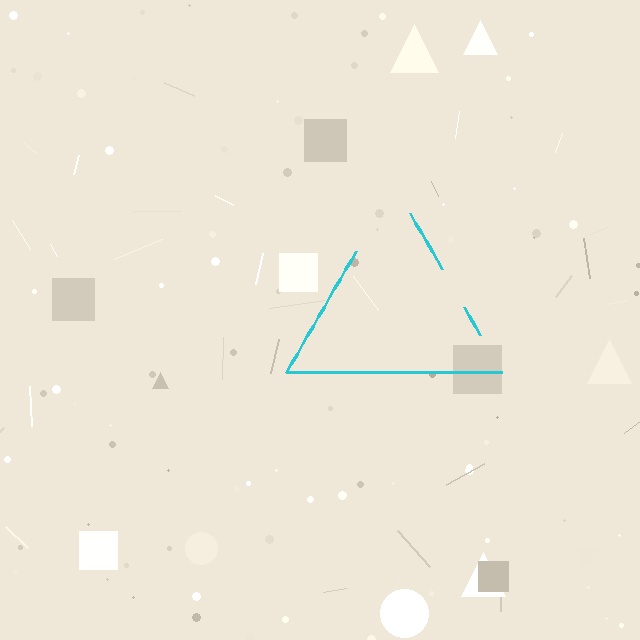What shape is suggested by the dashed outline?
The dashed outline suggests a triangle.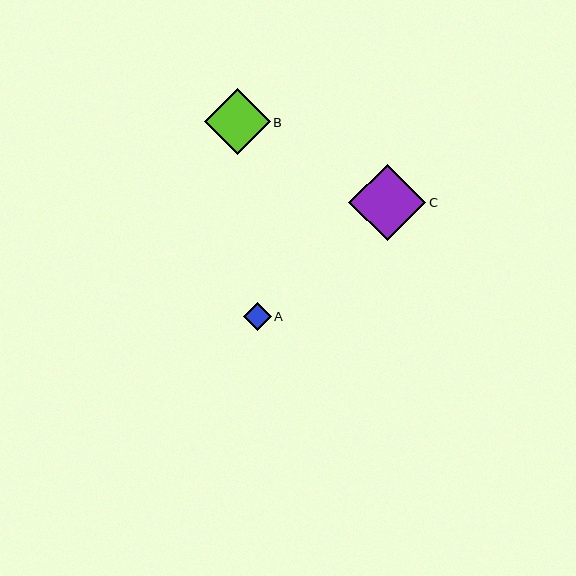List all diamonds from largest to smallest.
From largest to smallest: C, B, A.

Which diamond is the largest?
Diamond C is the largest with a size of approximately 77 pixels.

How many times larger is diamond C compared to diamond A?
Diamond C is approximately 2.7 times the size of diamond A.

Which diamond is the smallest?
Diamond A is the smallest with a size of approximately 28 pixels.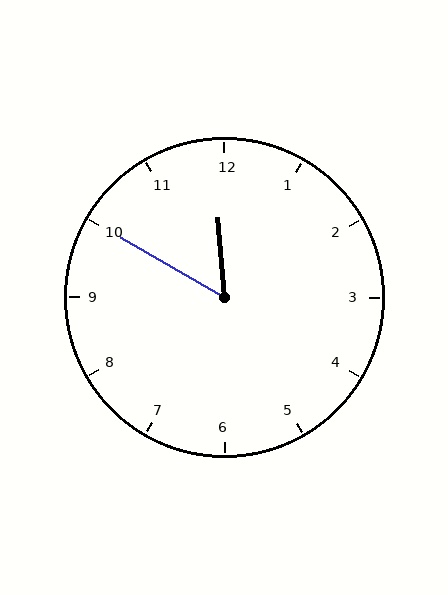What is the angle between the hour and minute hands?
Approximately 55 degrees.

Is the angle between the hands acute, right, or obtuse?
It is acute.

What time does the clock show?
11:50.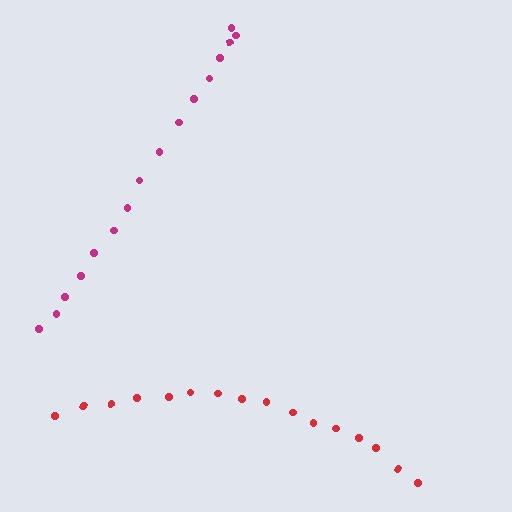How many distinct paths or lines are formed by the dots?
There are 2 distinct paths.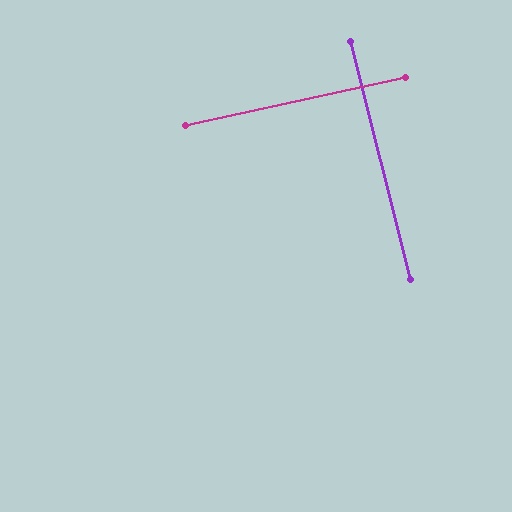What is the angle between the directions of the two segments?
Approximately 88 degrees.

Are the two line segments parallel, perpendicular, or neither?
Perpendicular — they meet at approximately 88°.